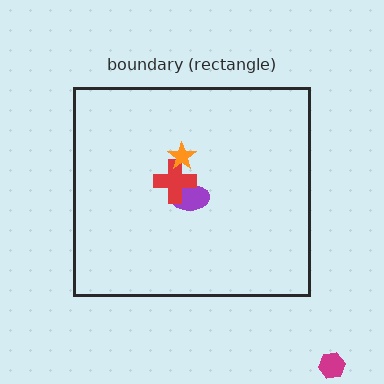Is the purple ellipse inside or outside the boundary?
Inside.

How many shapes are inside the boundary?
3 inside, 1 outside.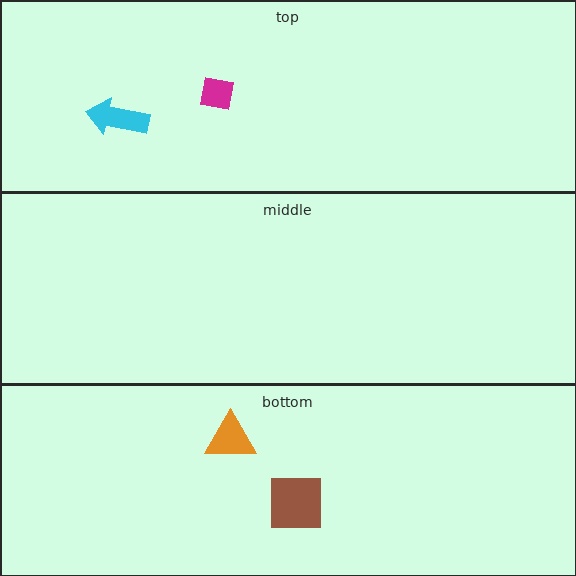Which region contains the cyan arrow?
The top region.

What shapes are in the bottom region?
The brown square, the orange triangle.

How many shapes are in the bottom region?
2.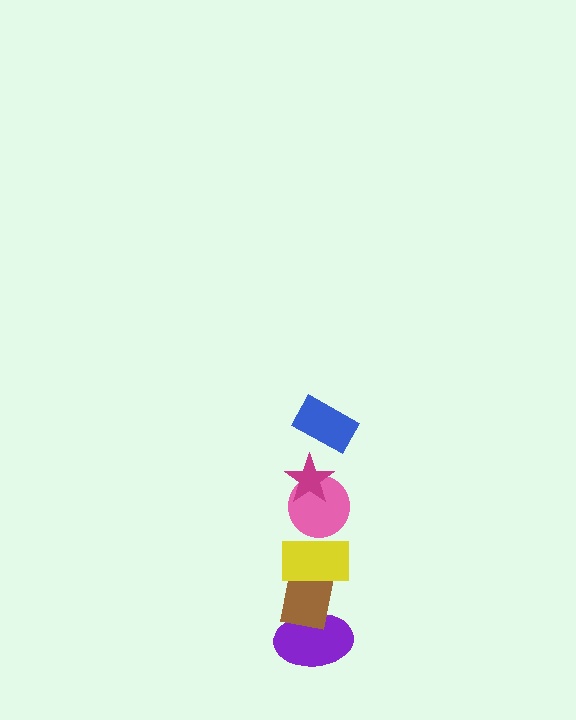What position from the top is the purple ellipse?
The purple ellipse is 6th from the top.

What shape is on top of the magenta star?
The blue rectangle is on top of the magenta star.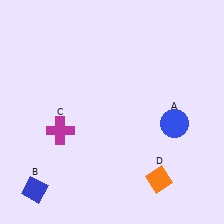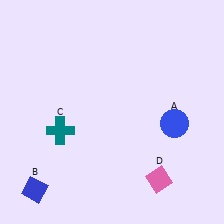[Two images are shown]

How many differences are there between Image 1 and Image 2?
There are 2 differences between the two images.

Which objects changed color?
C changed from magenta to teal. D changed from orange to pink.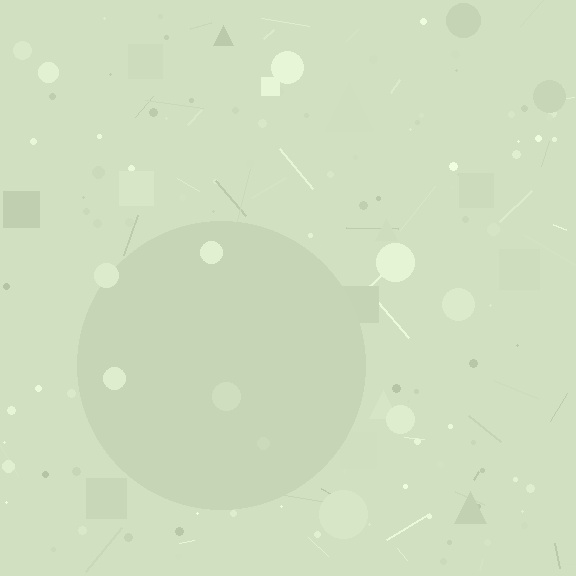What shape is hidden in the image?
A circle is hidden in the image.